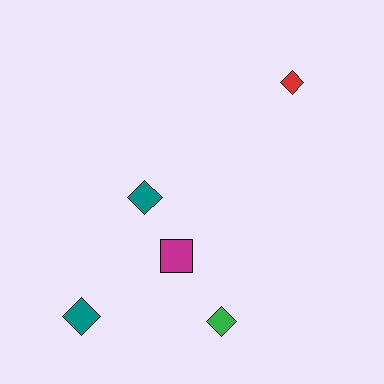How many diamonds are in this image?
There are 4 diamonds.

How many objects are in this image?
There are 5 objects.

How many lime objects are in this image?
There are no lime objects.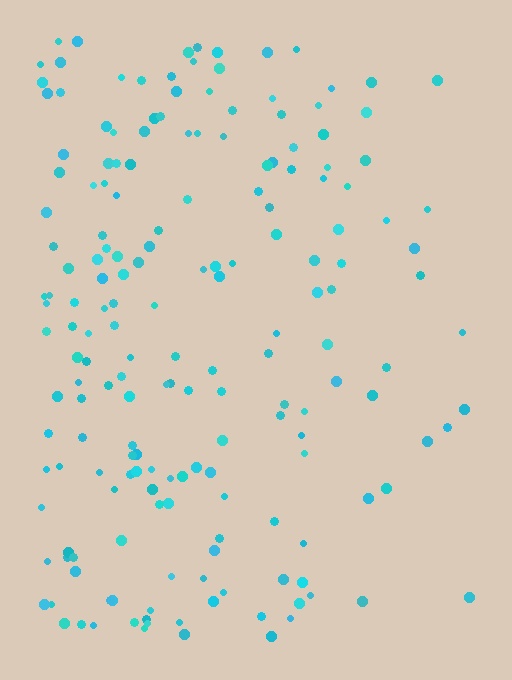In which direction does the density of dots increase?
From right to left, with the left side densest.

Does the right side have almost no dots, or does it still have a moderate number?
Still a moderate number, just noticeably fewer than the left.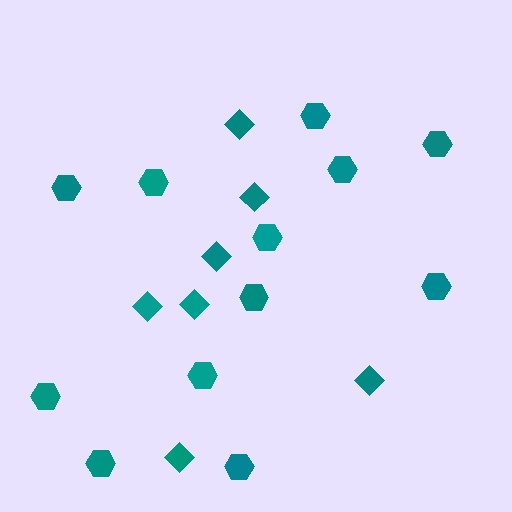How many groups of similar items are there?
There are 2 groups: one group of hexagons (12) and one group of diamonds (7).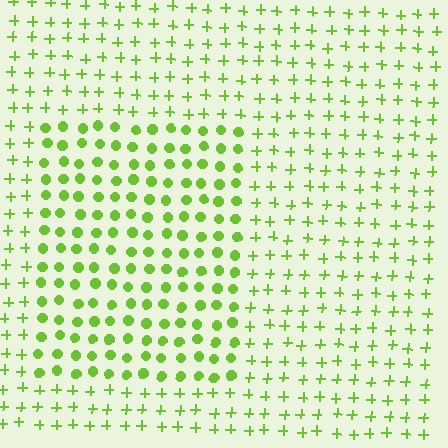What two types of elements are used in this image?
The image uses circles inside the rectangle region and plus signs outside it.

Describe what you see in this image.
The image is filled with small lime elements arranged in a uniform grid. A rectangle-shaped region contains circles, while the surrounding area contains plus signs. The boundary is defined purely by the change in element shape.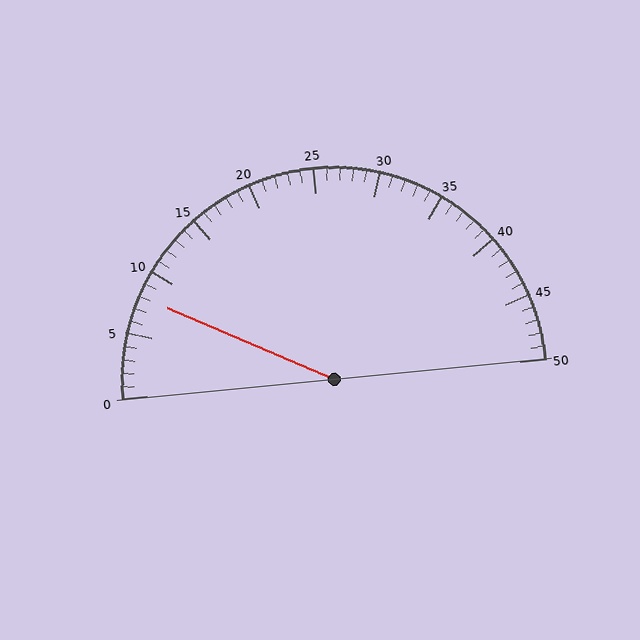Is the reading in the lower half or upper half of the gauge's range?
The reading is in the lower half of the range (0 to 50).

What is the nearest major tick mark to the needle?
The nearest major tick mark is 10.